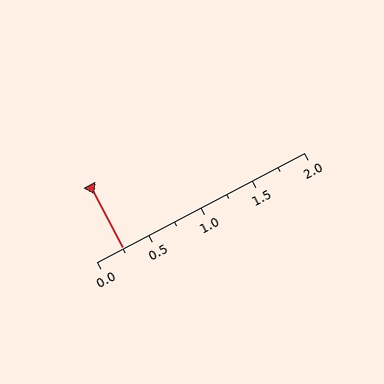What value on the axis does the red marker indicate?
The marker indicates approximately 0.25.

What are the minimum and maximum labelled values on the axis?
The axis runs from 0.0 to 2.0.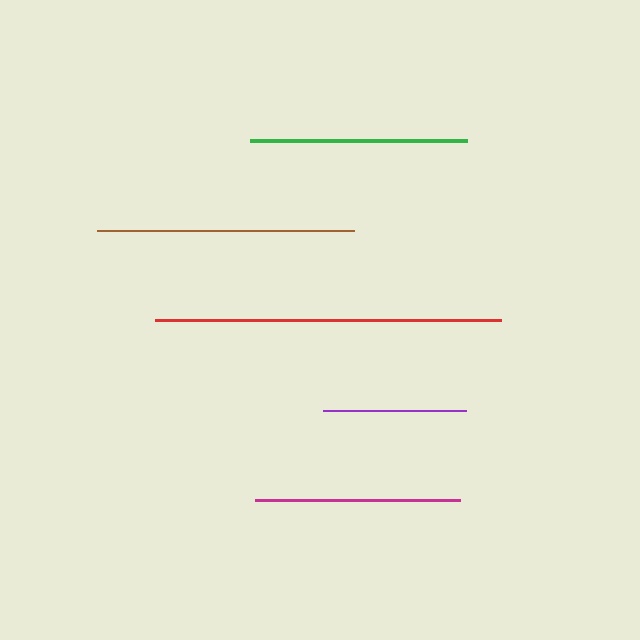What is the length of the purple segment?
The purple segment is approximately 142 pixels long.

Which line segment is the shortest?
The purple line is the shortest at approximately 142 pixels.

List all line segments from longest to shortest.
From longest to shortest: red, brown, green, magenta, purple.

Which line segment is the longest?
The red line is the longest at approximately 346 pixels.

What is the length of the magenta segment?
The magenta segment is approximately 204 pixels long.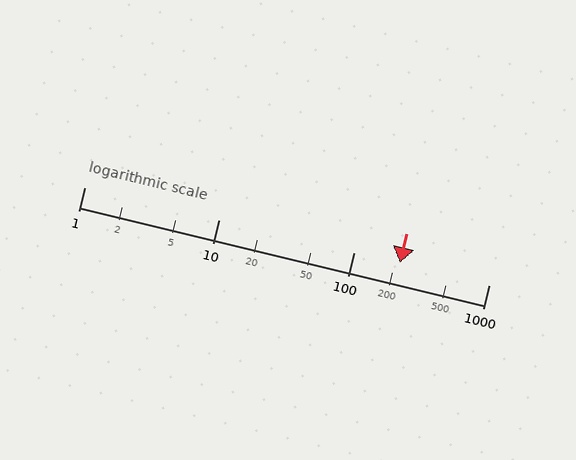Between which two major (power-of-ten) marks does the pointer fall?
The pointer is between 100 and 1000.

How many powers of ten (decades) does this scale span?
The scale spans 3 decades, from 1 to 1000.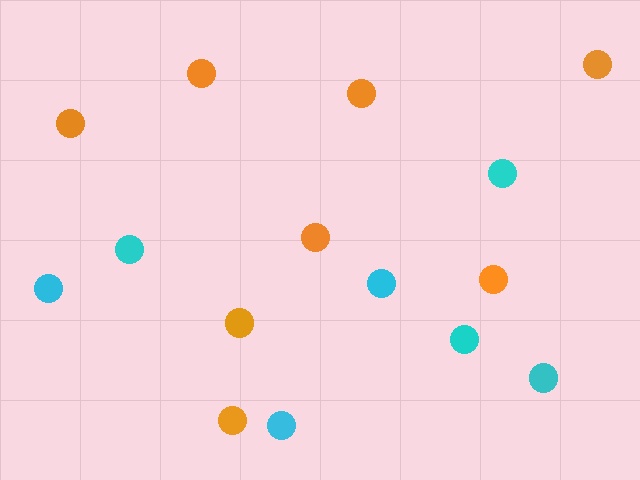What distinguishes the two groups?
There are 2 groups: one group of orange circles (8) and one group of cyan circles (7).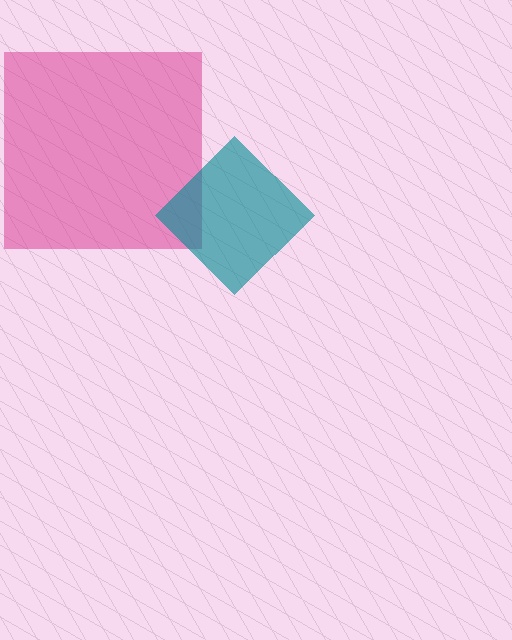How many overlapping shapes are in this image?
There are 2 overlapping shapes in the image.